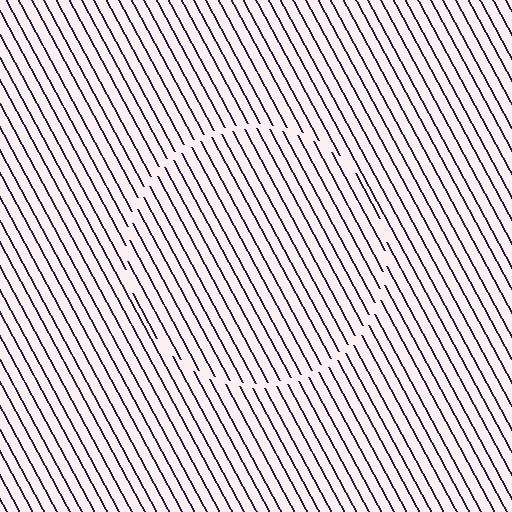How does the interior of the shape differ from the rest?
The interior of the shape contains the same grating, shifted by half a period — the contour is defined by the phase discontinuity where line-ends from the inner and outer gratings abut.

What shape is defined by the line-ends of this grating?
An illusory circle. The interior of the shape contains the same grating, shifted by half a period — the contour is defined by the phase discontinuity where line-ends from the inner and outer gratings abut.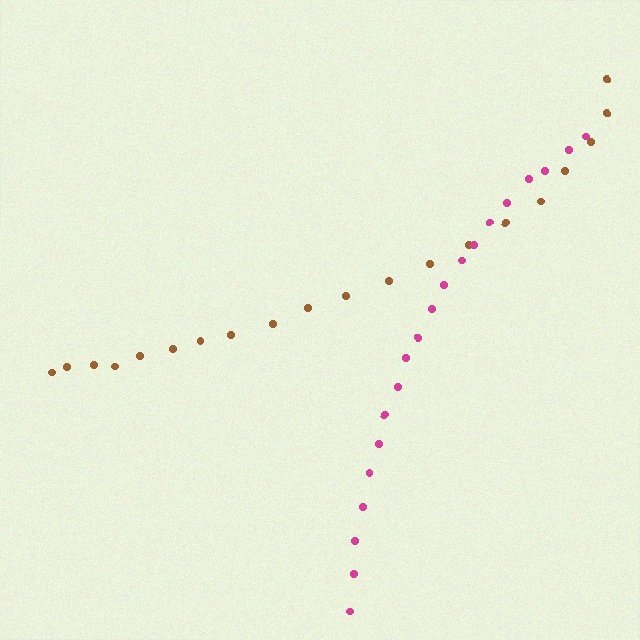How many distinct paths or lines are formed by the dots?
There are 2 distinct paths.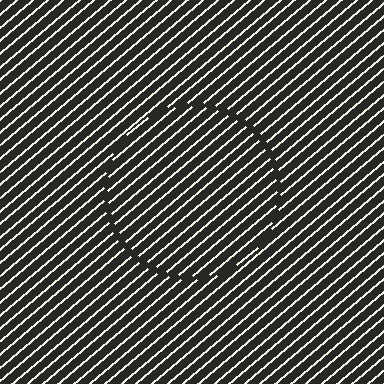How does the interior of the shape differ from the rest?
The interior of the shape contains the same grating, shifted by half a period — the contour is defined by the phase discontinuity where line-ends from the inner and outer gratings abut.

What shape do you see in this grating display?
An illusory circle. The interior of the shape contains the same grating, shifted by half a period — the contour is defined by the phase discontinuity where line-ends from the inner and outer gratings abut.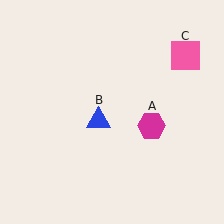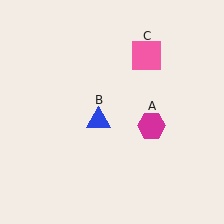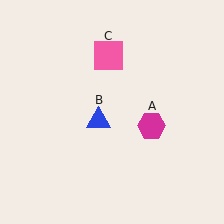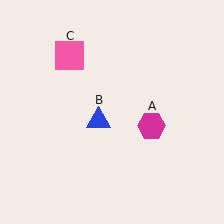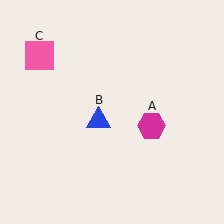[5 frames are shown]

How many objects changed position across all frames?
1 object changed position: pink square (object C).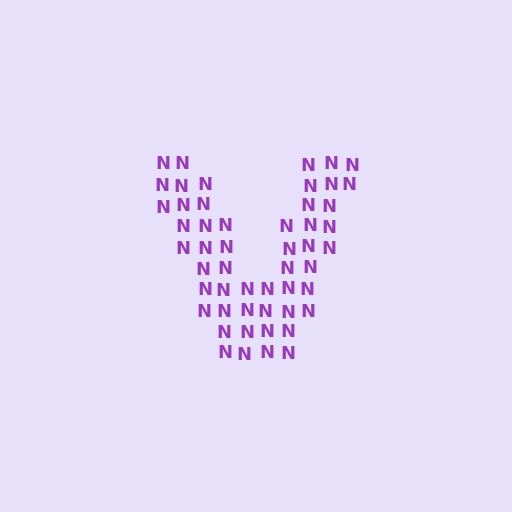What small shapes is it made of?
It is made of small letter N's.